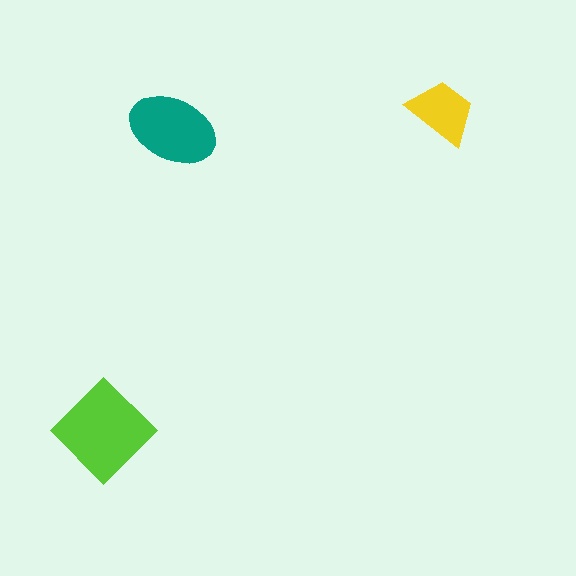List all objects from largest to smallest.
The lime diamond, the teal ellipse, the yellow trapezoid.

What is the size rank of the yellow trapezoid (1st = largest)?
3rd.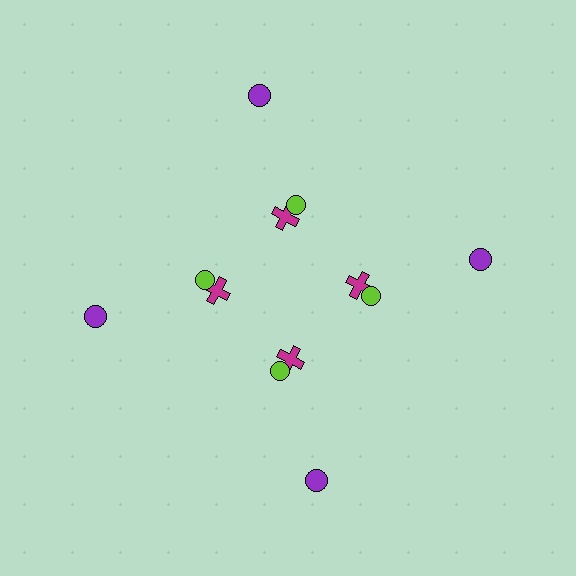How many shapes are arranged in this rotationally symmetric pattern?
There are 12 shapes, arranged in 4 groups of 3.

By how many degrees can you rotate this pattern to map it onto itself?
The pattern maps onto itself every 90 degrees of rotation.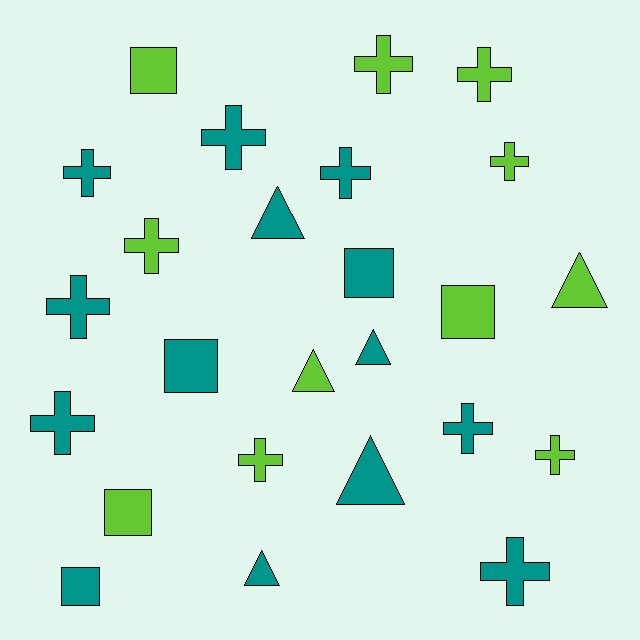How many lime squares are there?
There are 3 lime squares.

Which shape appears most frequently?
Cross, with 13 objects.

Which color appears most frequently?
Teal, with 14 objects.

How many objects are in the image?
There are 25 objects.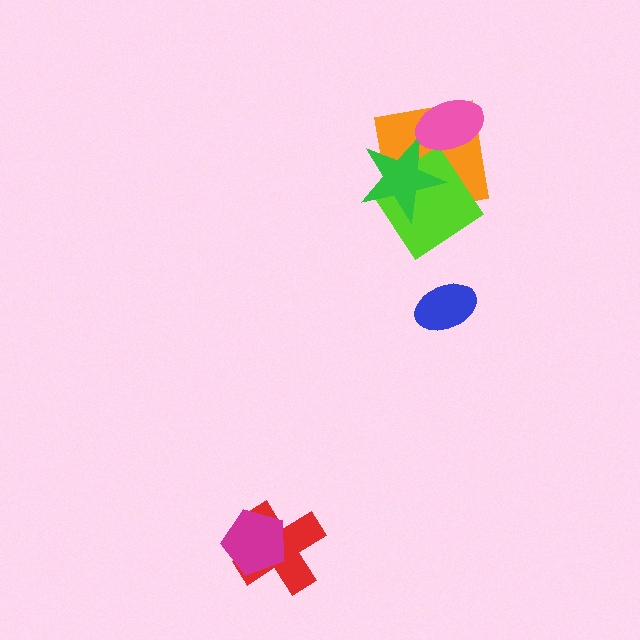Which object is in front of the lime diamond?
The green star is in front of the lime diamond.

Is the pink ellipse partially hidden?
No, no other shape covers it.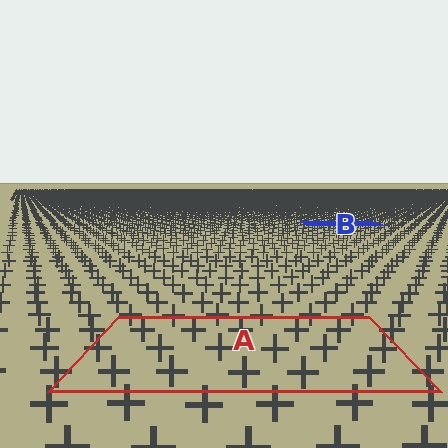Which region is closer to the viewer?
Region A is closer. The texture elements there are larger and more spread out.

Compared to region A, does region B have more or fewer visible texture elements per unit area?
Region B has more texture elements per unit area — they are packed more densely because it is farther away.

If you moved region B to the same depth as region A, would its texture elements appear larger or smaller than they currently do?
They would appear larger. At a closer depth, the same texture elements are projected at a bigger on-screen size.